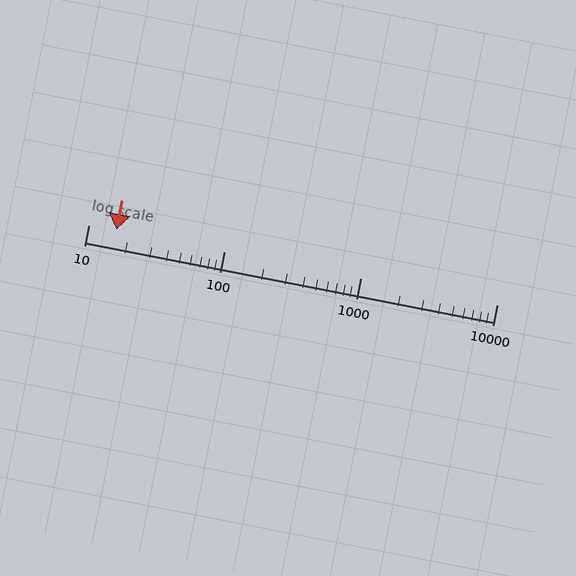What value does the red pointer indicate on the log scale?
The pointer indicates approximately 16.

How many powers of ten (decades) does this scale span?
The scale spans 3 decades, from 10 to 10000.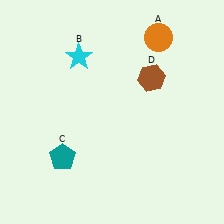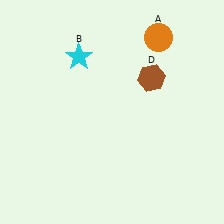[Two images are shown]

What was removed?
The teal pentagon (C) was removed in Image 2.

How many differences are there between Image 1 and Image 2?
There is 1 difference between the two images.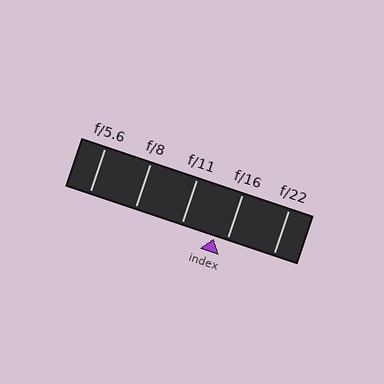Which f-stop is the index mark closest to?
The index mark is closest to f/16.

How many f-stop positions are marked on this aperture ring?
There are 5 f-stop positions marked.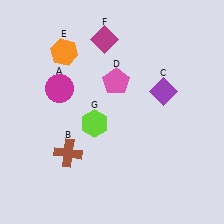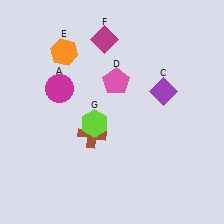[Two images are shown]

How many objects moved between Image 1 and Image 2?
1 object moved between the two images.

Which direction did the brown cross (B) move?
The brown cross (B) moved right.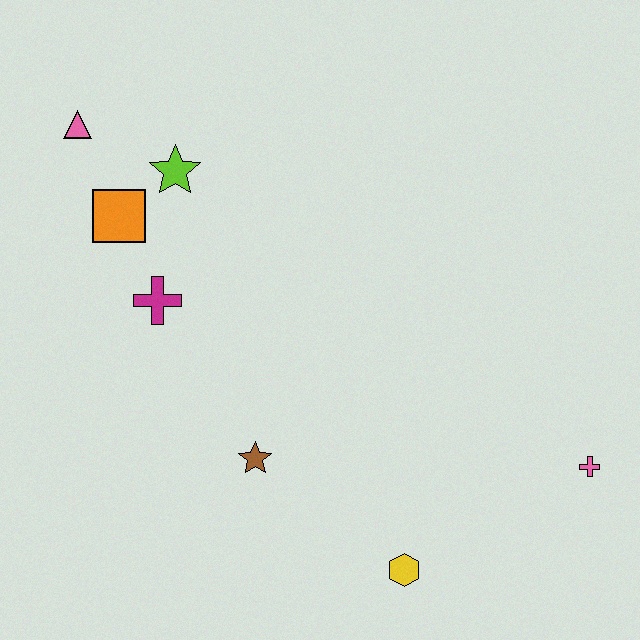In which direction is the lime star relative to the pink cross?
The lime star is to the left of the pink cross.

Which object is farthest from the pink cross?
The pink triangle is farthest from the pink cross.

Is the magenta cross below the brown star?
No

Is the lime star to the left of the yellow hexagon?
Yes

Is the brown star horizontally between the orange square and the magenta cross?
No